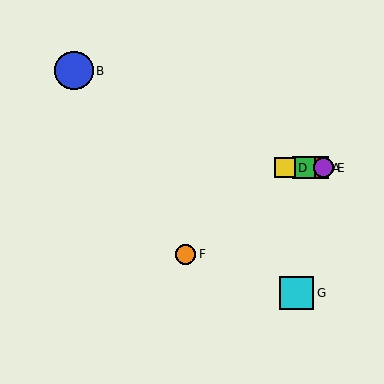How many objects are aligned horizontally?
4 objects (A, C, D, E) are aligned horizontally.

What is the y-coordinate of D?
Object D is at y≈167.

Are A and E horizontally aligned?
Yes, both are at y≈167.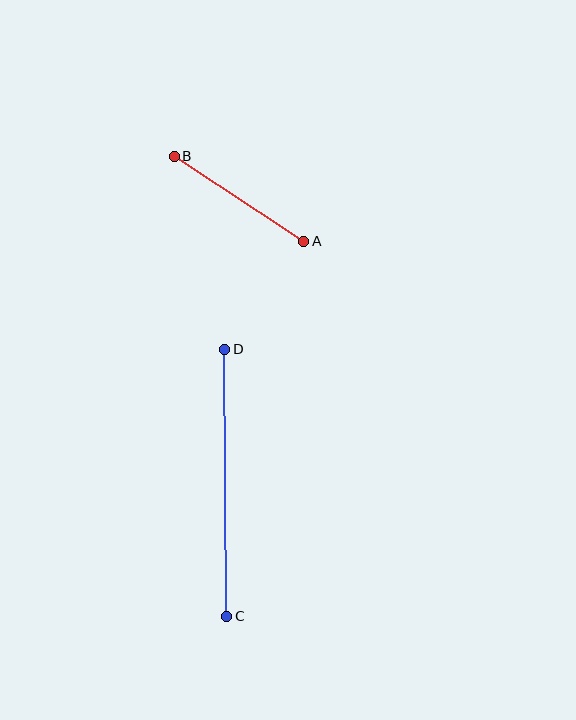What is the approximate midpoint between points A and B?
The midpoint is at approximately (239, 199) pixels.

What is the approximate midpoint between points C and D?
The midpoint is at approximately (226, 483) pixels.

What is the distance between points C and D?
The distance is approximately 267 pixels.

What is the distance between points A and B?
The distance is approximately 155 pixels.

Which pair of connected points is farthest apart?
Points C and D are farthest apart.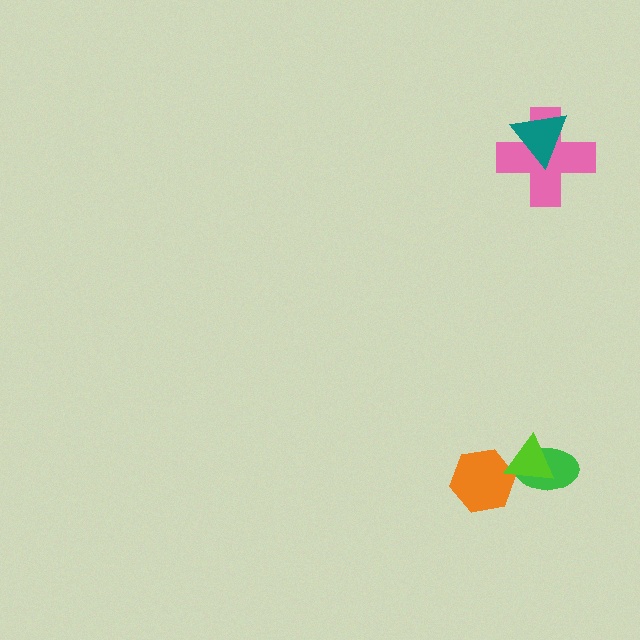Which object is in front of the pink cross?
The teal triangle is in front of the pink cross.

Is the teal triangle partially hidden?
No, no other shape covers it.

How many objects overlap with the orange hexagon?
1 object overlaps with the orange hexagon.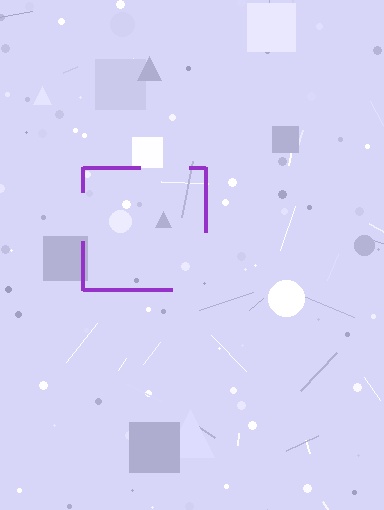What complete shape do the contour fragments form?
The contour fragments form a square.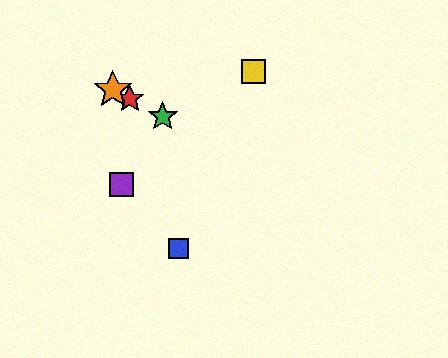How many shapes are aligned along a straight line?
3 shapes (the red star, the green star, the orange star) are aligned along a straight line.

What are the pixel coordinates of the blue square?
The blue square is at (178, 249).